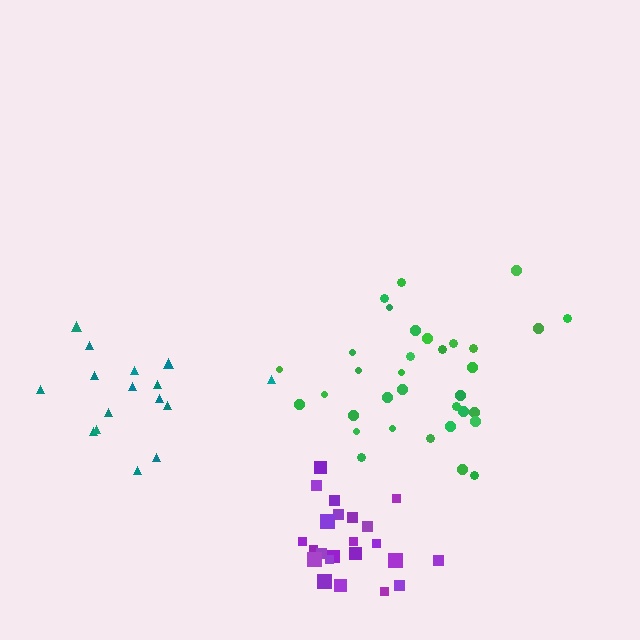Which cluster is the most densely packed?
Purple.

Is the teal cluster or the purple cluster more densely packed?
Purple.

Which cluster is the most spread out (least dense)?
Teal.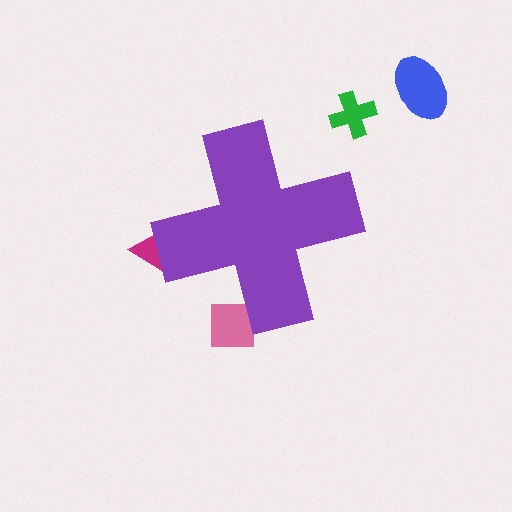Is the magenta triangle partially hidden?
Yes, the magenta triangle is partially hidden behind the purple cross.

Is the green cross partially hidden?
No, the green cross is fully visible.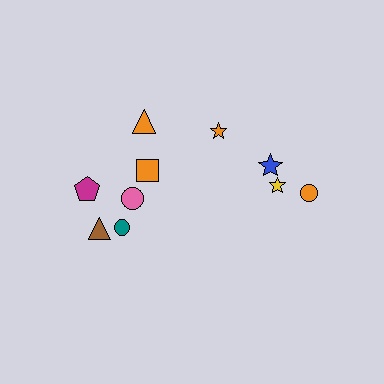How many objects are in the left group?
There are 6 objects.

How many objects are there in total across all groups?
There are 10 objects.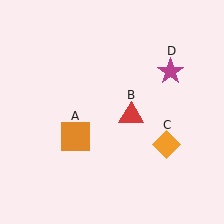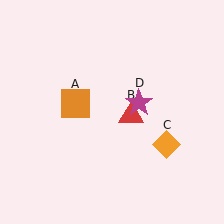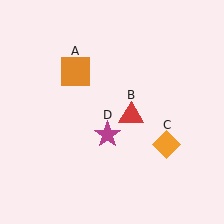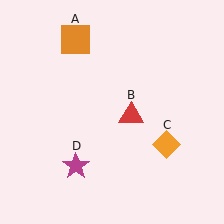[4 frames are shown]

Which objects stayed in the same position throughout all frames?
Red triangle (object B) and orange diamond (object C) remained stationary.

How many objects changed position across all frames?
2 objects changed position: orange square (object A), magenta star (object D).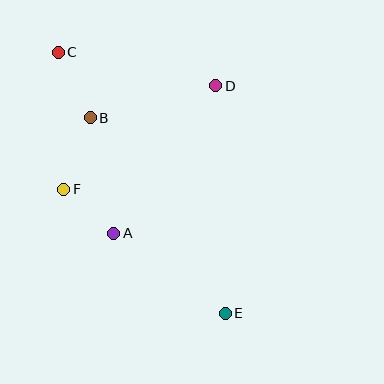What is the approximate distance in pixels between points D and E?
The distance between D and E is approximately 228 pixels.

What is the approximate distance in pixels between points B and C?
The distance between B and C is approximately 72 pixels.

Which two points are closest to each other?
Points A and F are closest to each other.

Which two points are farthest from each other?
Points C and E are farthest from each other.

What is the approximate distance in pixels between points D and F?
The distance between D and F is approximately 184 pixels.